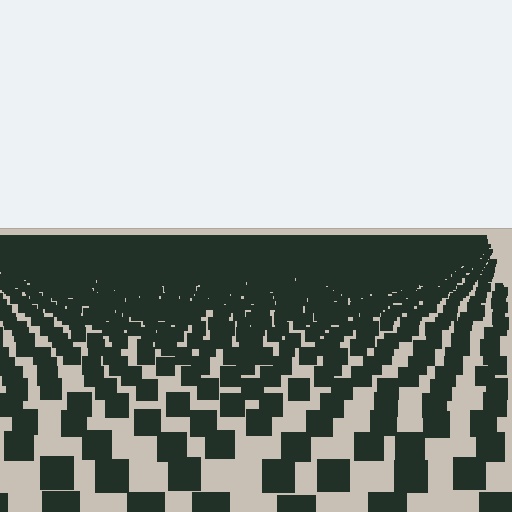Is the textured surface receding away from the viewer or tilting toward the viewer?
The surface is receding away from the viewer. Texture elements get smaller and denser toward the top.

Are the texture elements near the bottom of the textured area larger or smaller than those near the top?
Larger. Near the bottom, elements are closer to the viewer and appear at a bigger on-screen size.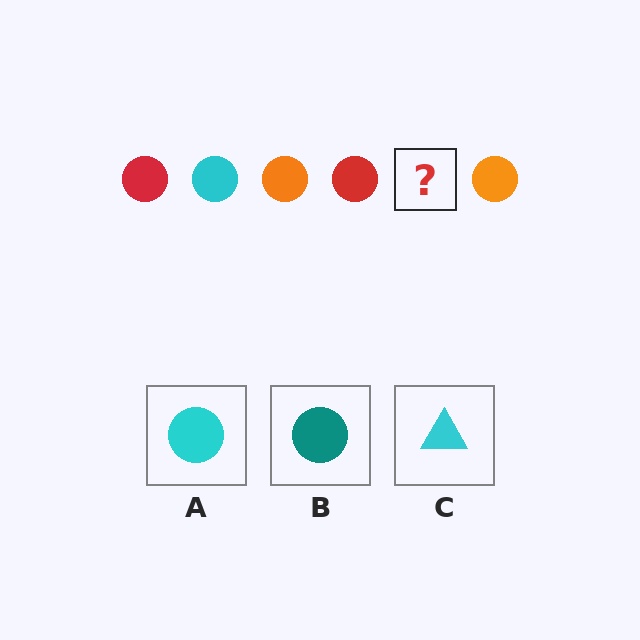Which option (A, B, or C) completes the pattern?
A.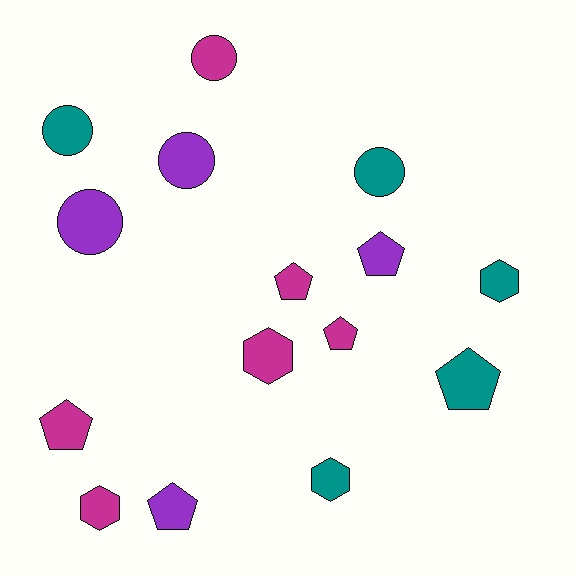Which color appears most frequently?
Magenta, with 6 objects.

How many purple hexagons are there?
There are no purple hexagons.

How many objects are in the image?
There are 15 objects.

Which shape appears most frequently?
Pentagon, with 6 objects.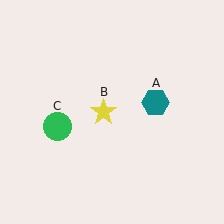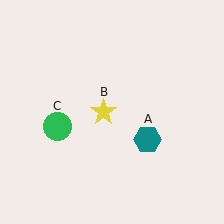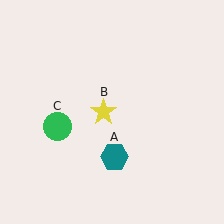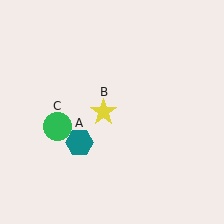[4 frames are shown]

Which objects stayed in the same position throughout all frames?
Yellow star (object B) and green circle (object C) remained stationary.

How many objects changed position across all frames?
1 object changed position: teal hexagon (object A).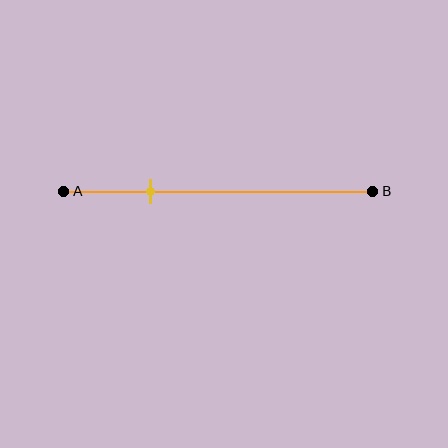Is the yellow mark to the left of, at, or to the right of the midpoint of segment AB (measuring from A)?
The yellow mark is to the left of the midpoint of segment AB.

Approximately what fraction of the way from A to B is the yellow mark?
The yellow mark is approximately 30% of the way from A to B.